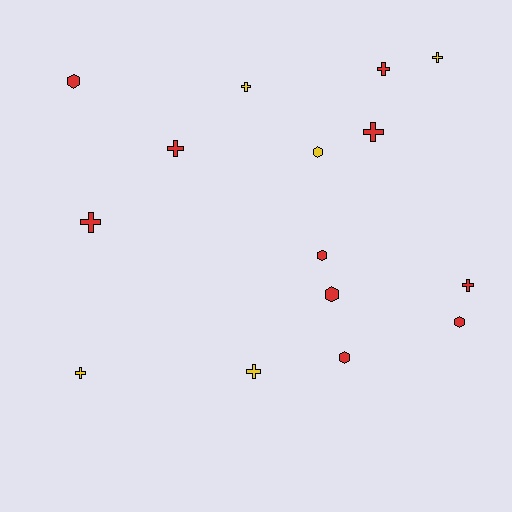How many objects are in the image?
There are 15 objects.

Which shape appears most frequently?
Cross, with 9 objects.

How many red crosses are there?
There are 5 red crosses.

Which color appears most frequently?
Red, with 10 objects.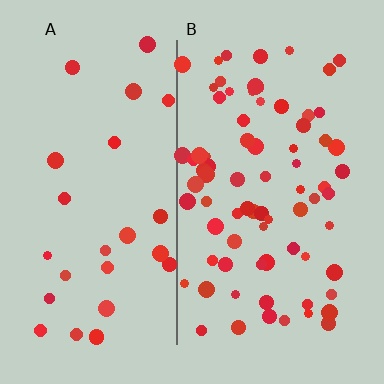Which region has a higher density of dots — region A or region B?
B (the right).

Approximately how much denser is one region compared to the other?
Approximately 2.7× — region B over region A.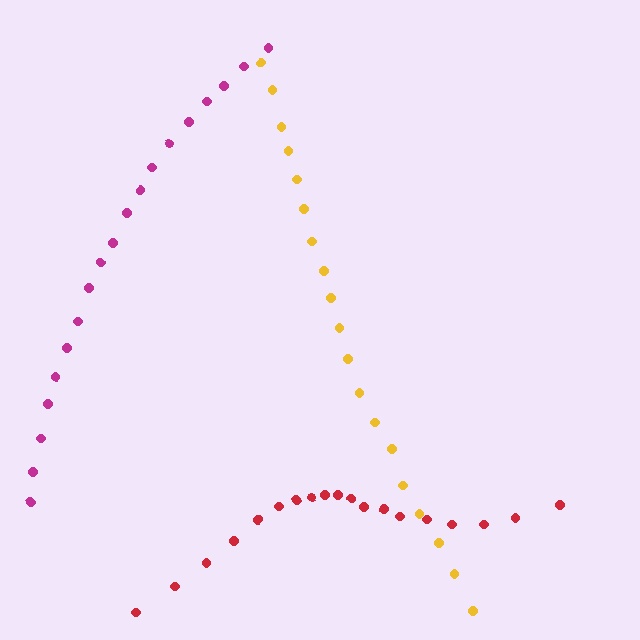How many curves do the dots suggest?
There are 3 distinct paths.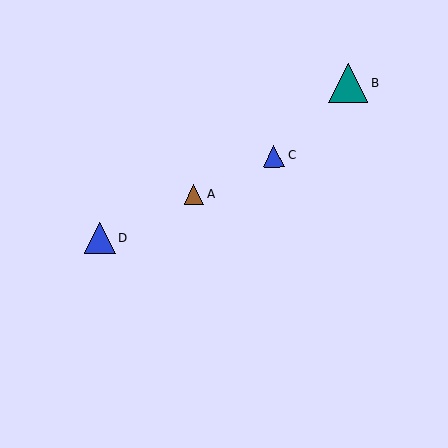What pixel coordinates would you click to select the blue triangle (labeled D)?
Click at (100, 238) to select the blue triangle D.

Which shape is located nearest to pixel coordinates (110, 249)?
The blue triangle (labeled D) at (100, 238) is nearest to that location.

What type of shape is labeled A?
Shape A is a brown triangle.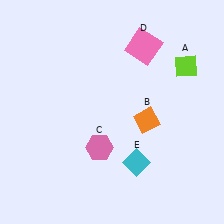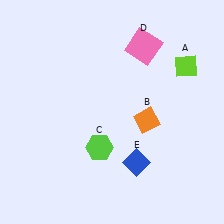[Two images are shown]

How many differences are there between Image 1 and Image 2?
There are 2 differences between the two images.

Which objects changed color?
C changed from pink to lime. E changed from cyan to blue.